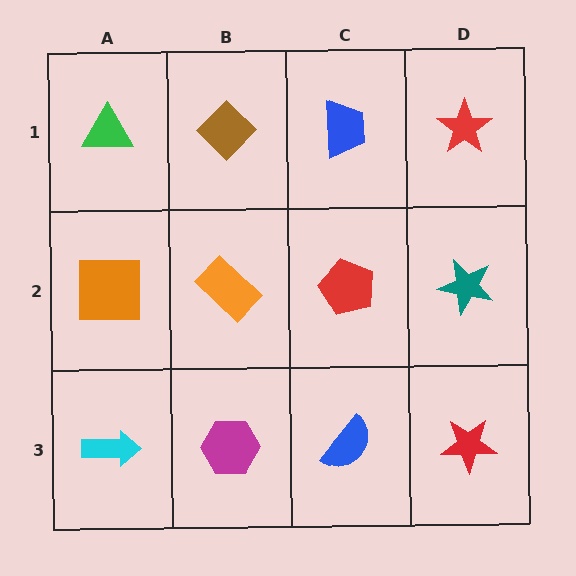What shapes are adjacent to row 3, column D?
A teal star (row 2, column D), a blue semicircle (row 3, column C).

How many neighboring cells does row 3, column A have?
2.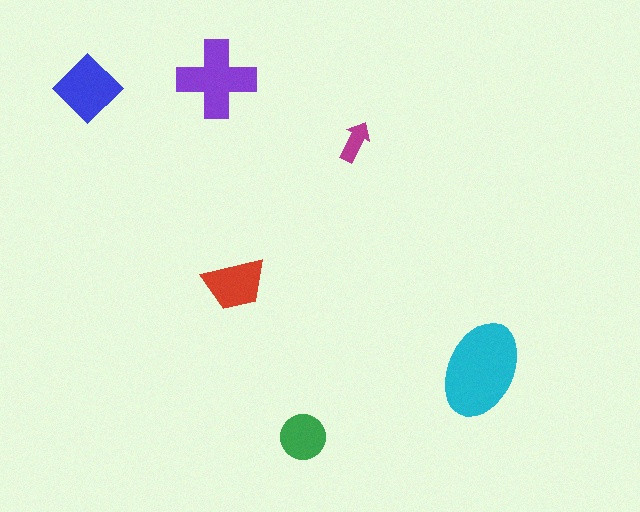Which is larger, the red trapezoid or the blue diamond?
The blue diamond.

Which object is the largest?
The cyan ellipse.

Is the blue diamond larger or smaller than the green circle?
Larger.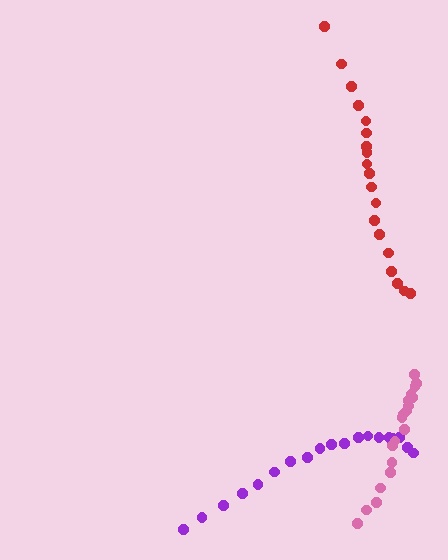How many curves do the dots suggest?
There are 3 distinct paths.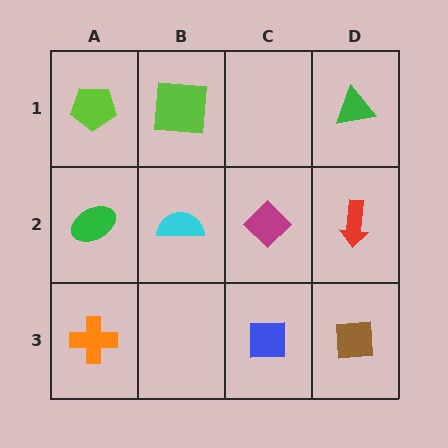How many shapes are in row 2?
4 shapes.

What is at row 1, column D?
A green triangle.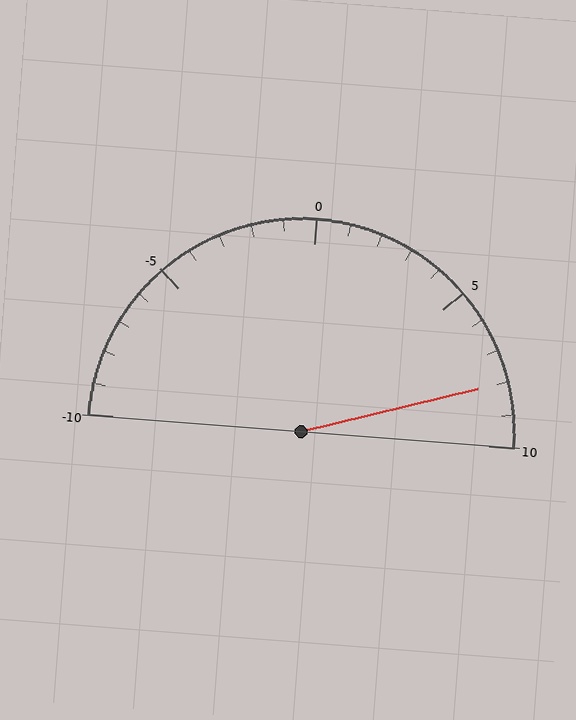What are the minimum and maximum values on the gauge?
The gauge ranges from -10 to 10.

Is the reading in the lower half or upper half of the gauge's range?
The reading is in the upper half of the range (-10 to 10).